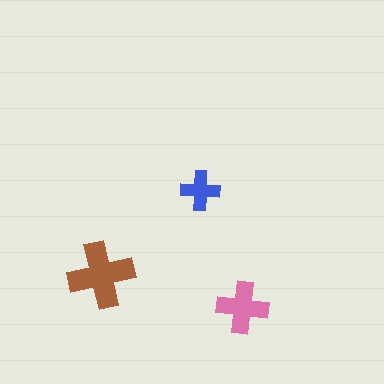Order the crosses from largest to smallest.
the brown one, the pink one, the blue one.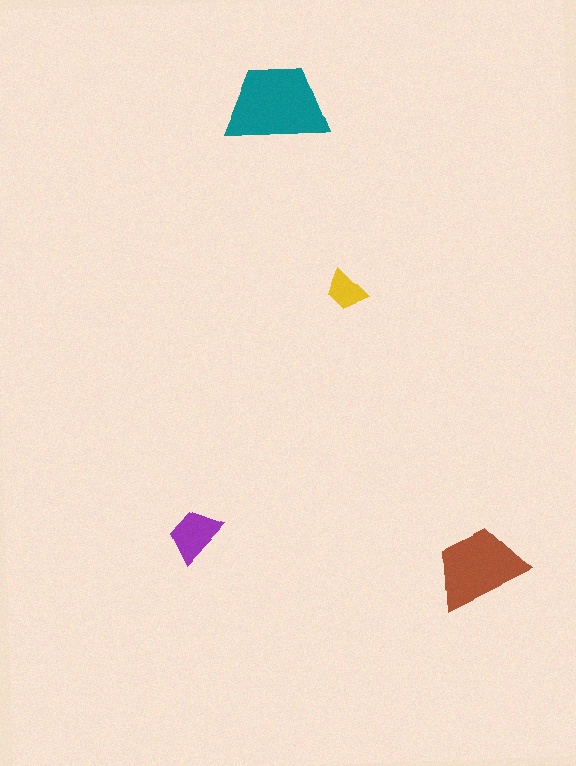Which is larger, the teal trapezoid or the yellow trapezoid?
The teal one.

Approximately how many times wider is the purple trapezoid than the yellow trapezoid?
About 1.5 times wider.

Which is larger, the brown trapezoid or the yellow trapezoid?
The brown one.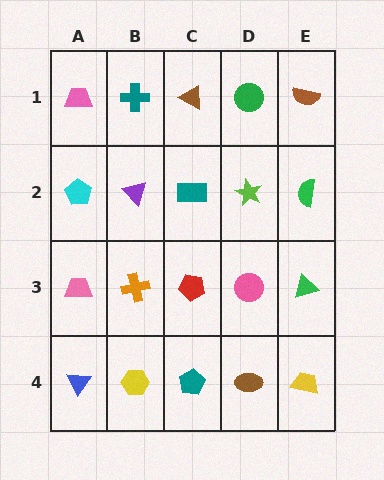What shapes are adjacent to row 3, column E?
A green semicircle (row 2, column E), a yellow trapezoid (row 4, column E), a pink circle (row 3, column D).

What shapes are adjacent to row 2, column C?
A brown triangle (row 1, column C), a red pentagon (row 3, column C), a purple triangle (row 2, column B), a lime star (row 2, column D).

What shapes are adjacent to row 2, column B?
A teal cross (row 1, column B), an orange cross (row 3, column B), a cyan pentagon (row 2, column A), a teal rectangle (row 2, column C).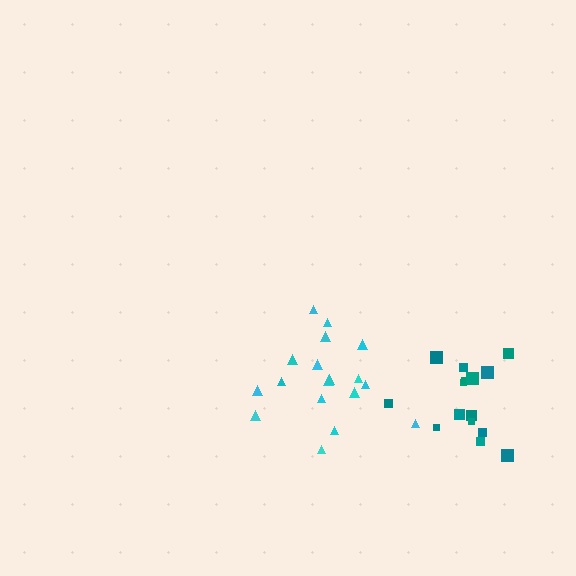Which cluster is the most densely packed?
Cyan.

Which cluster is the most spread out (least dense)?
Teal.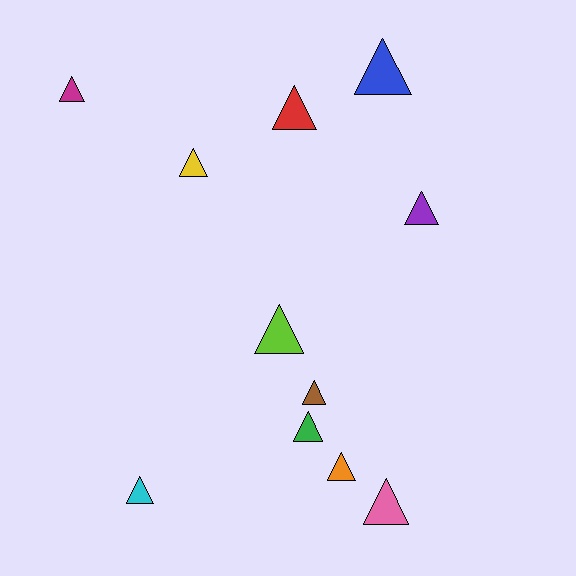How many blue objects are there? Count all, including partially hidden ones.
There is 1 blue object.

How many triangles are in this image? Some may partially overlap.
There are 11 triangles.